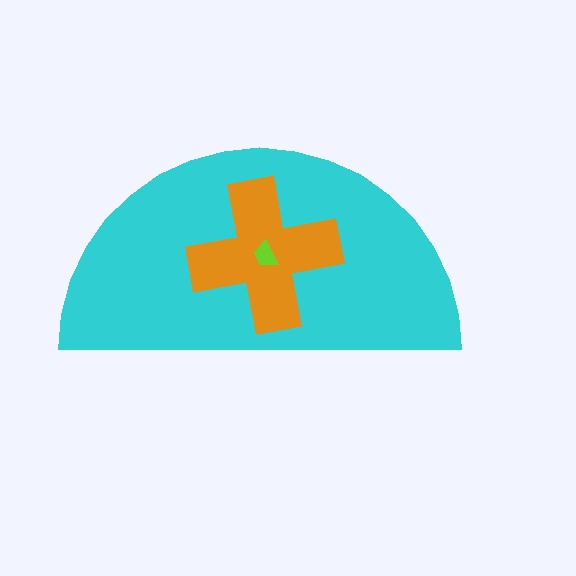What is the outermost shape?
The cyan semicircle.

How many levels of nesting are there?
3.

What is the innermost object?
The lime trapezoid.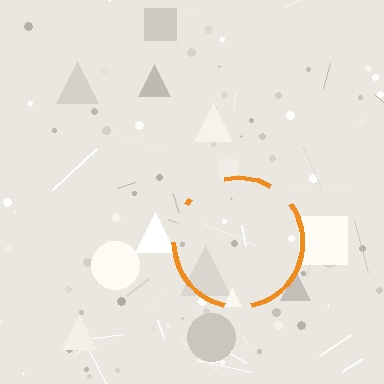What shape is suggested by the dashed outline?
The dashed outline suggests a circle.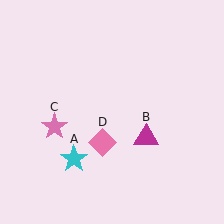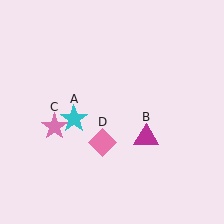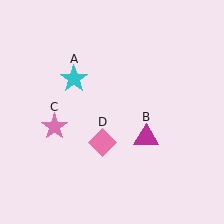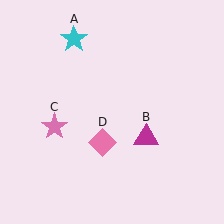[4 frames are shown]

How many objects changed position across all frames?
1 object changed position: cyan star (object A).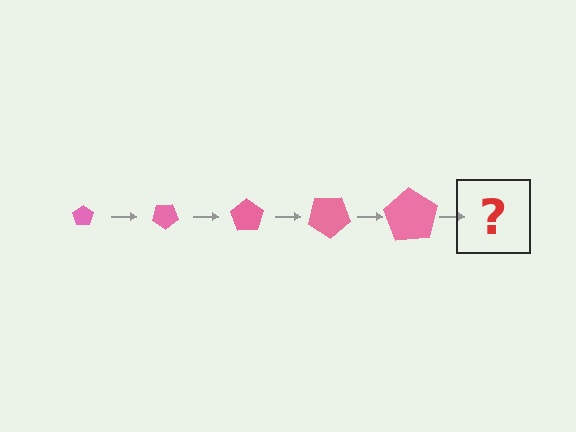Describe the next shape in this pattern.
It should be a pentagon, larger than the previous one and rotated 175 degrees from the start.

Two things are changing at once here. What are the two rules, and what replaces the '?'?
The two rules are that the pentagon grows larger each step and it rotates 35 degrees each step. The '?' should be a pentagon, larger than the previous one and rotated 175 degrees from the start.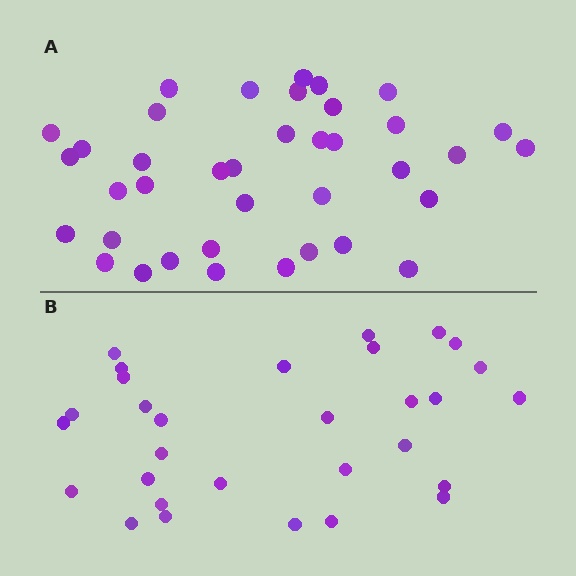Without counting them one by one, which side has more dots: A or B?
Region A (the top region) has more dots.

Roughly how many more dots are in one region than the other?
Region A has roughly 8 or so more dots than region B.